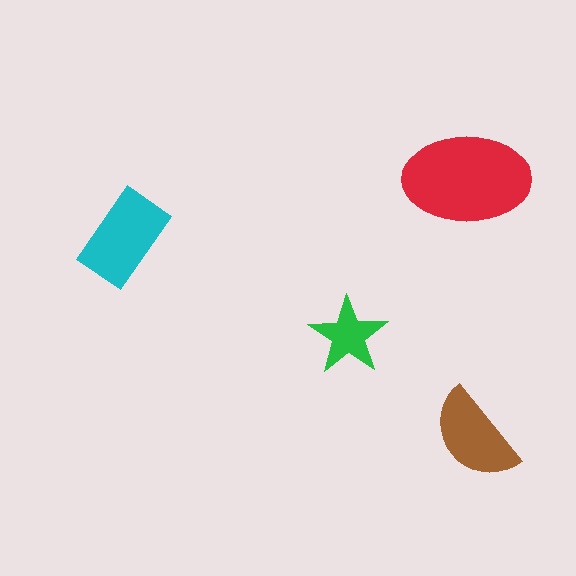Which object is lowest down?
The brown semicircle is bottommost.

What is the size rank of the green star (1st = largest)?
4th.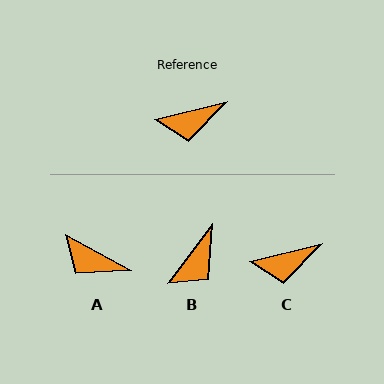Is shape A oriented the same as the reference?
No, it is off by about 43 degrees.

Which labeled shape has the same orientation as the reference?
C.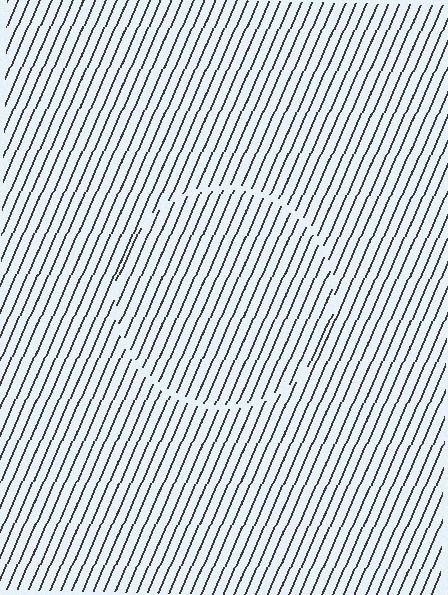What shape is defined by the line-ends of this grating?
An illusory circle. The interior of the shape contains the same grating, shifted by half a period — the contour is defined by the phase discontinuity where line-ends from the inner and outer gratings abut.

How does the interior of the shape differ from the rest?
The interior of the shape contains the same grating, shifted by half a period — the contour is defined by the phase discontinuity where line-ends from the inner and outer gratings abut.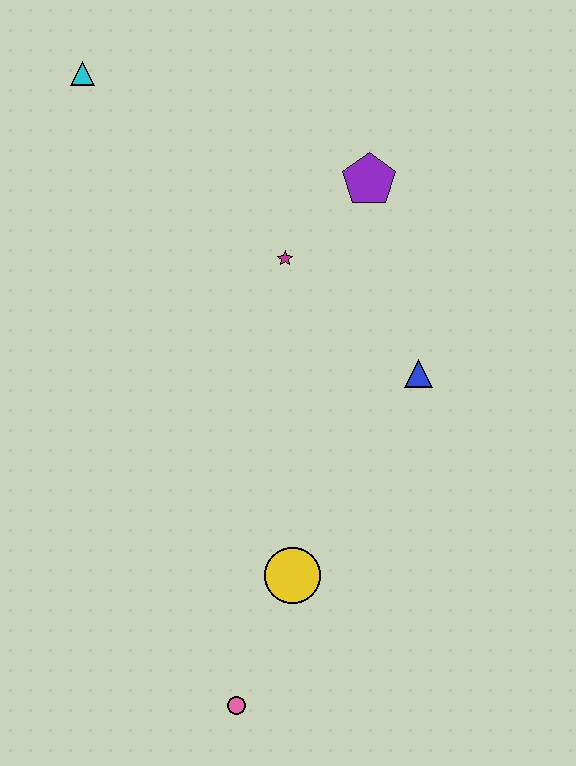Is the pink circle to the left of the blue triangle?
Yes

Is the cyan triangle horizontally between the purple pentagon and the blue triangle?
No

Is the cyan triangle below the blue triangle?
No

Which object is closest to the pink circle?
The yellow circle is closest to the pink circle.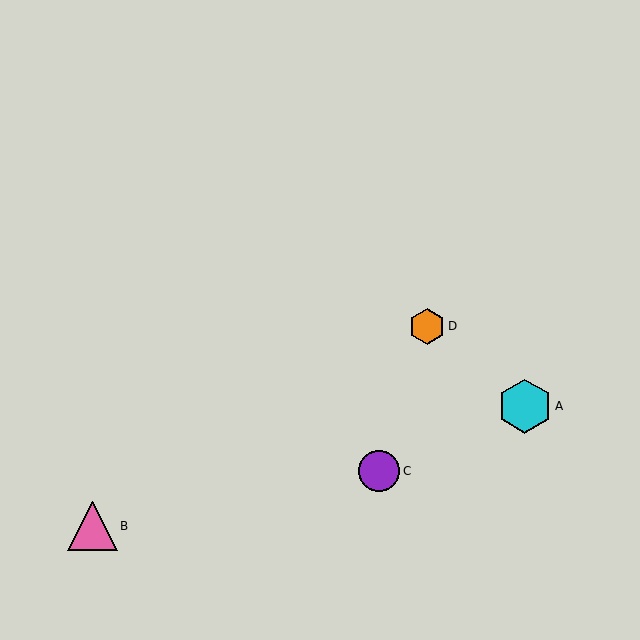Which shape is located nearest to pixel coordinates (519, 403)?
The cyan hexagon (labeled A) at (525, 406) is nearest to that location.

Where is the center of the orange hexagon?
The center of the orange hexagon is at (427, 326).